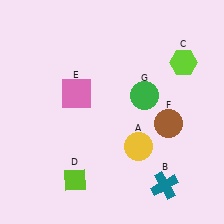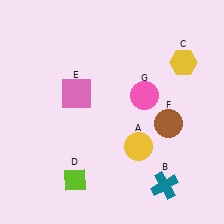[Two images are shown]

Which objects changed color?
C changed from lime to yellow. G changed from green to pink.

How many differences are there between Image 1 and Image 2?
There are 2 differences between the two images.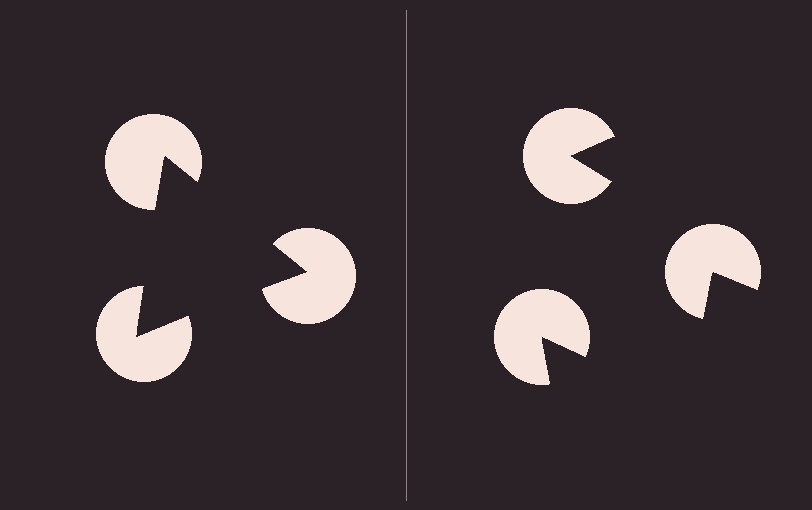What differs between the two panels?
The pac-man discs are positioned identically on both sides; only the wedge orientations differ. On the left they align to a triangle; on the right they are misaligned.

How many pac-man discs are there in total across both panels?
6 — 3 on each side.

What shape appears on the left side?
An illusory triangle.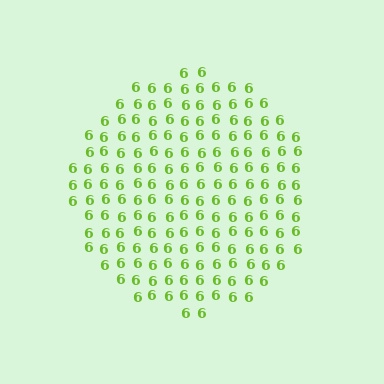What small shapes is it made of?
It is made of small digit 6's.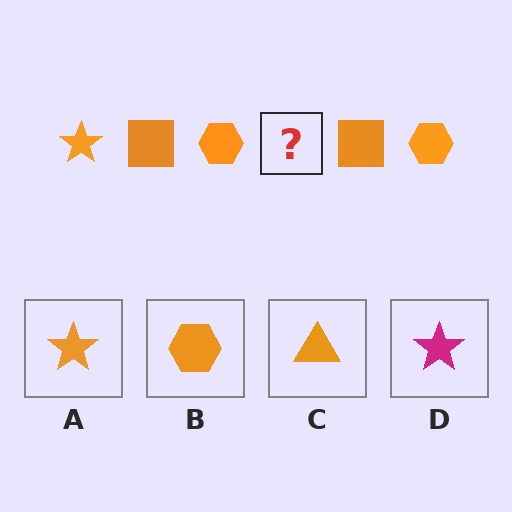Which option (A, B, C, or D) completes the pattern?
A.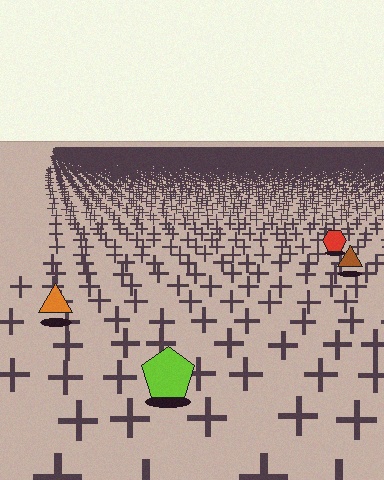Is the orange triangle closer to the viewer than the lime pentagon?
No. The lime pentagon is closer — you can tell from the texture gradient: the ground texture is coarser near it.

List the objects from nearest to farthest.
From nearest to farthest: the lime pentagon, the orange triangle, the brown triangle, the red hexagon.